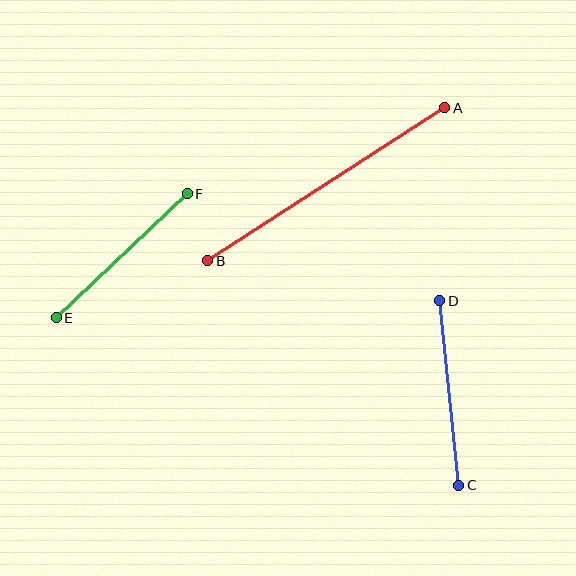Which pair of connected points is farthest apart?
Points A and B are farthest apart.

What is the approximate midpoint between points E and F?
The midpoint is at approximately (122, 256) pixels.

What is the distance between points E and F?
The distance is approximately 180 pixels.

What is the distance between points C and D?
The distance is approximately 185 pixels.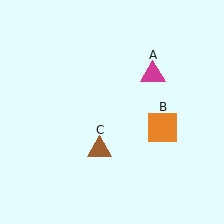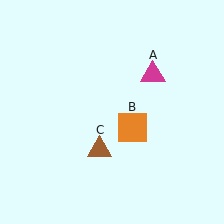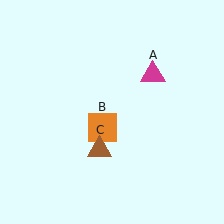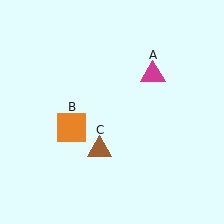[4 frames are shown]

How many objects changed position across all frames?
1 object changed position: orange square (object B).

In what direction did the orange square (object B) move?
The orange square (object B) moved left.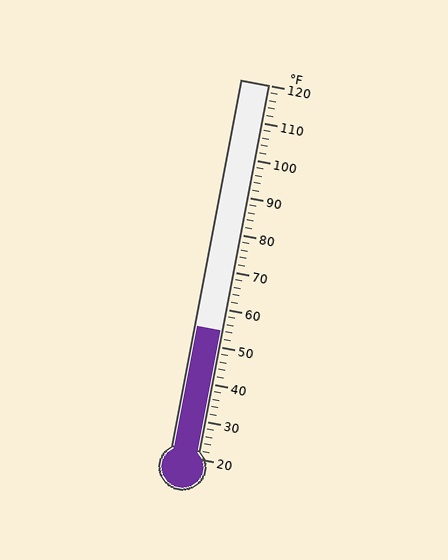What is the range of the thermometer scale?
The thermometer scale ranges from 20°F to 120°F.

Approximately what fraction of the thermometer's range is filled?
The thermometer is filled to approximately 35% of its range.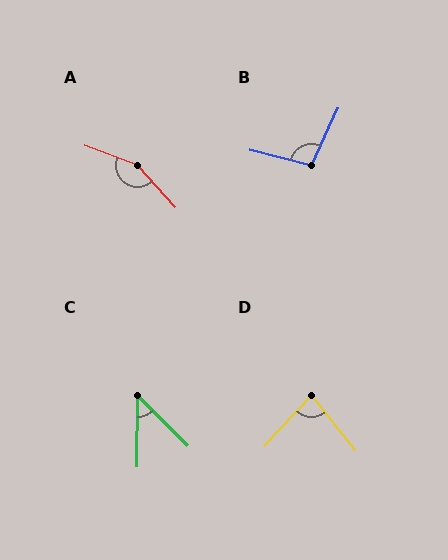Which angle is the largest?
A, at approximately 152 degrees.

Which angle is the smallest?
C, at approximately 46 degrees.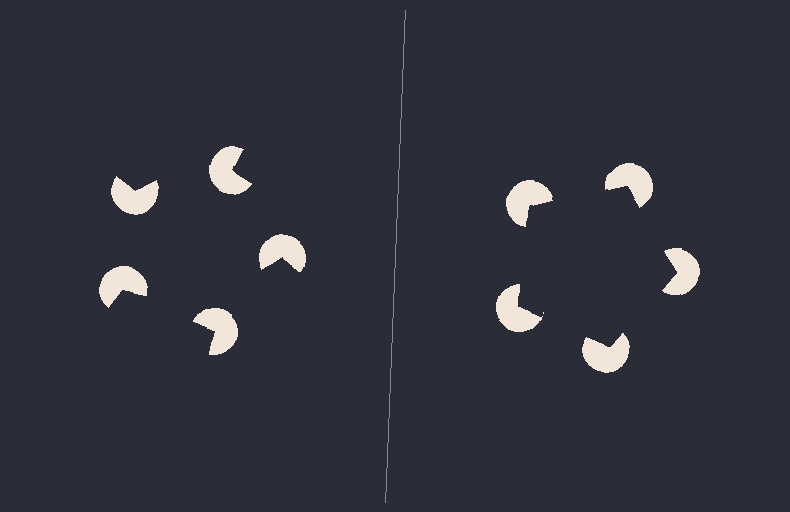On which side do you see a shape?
An illusory pentagon appears on the right side. On the left side the wedge cuts are rotated, so no coherent shape forms.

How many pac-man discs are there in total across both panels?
10 — 5 on each side.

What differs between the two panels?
The pac-man discs are positioned identically on both sides; only the wedge orientations differ. On the right they align to a pentagon; on the left they are misaligned.